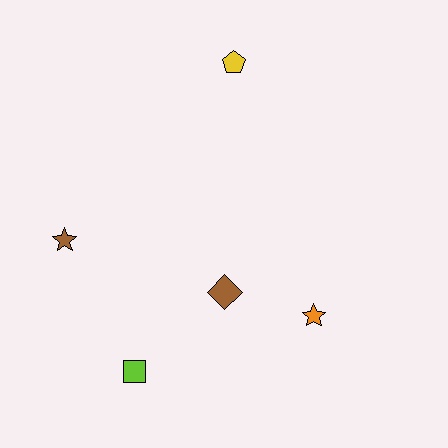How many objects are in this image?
There are 5 objects.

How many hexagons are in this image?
There are no hexagons.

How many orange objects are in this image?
There is 1 orange object.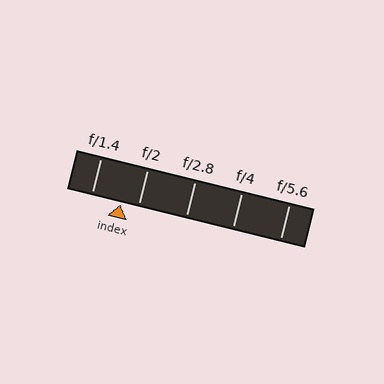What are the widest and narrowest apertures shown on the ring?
The widest aperture shown is f/1.4 and the narrowest is f/5.6.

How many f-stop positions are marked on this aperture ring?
There are 5 f-stop positions marked.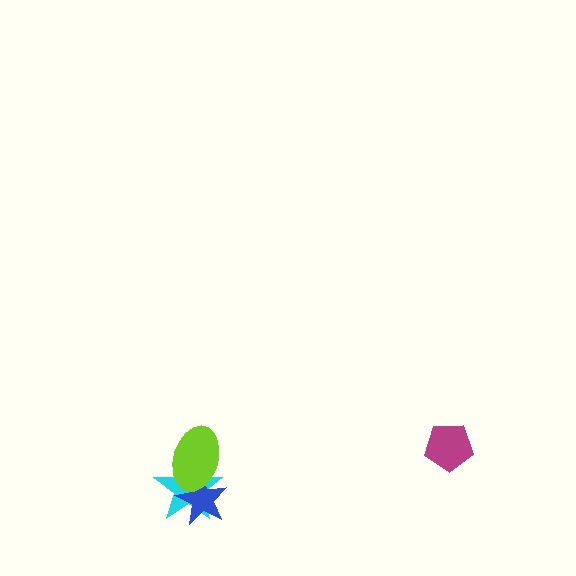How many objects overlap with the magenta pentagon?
0 objects overlap with the magenta pentagon.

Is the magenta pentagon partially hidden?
No, no other shape covers it.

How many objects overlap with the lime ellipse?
2 objects overlap with the lime ellipse.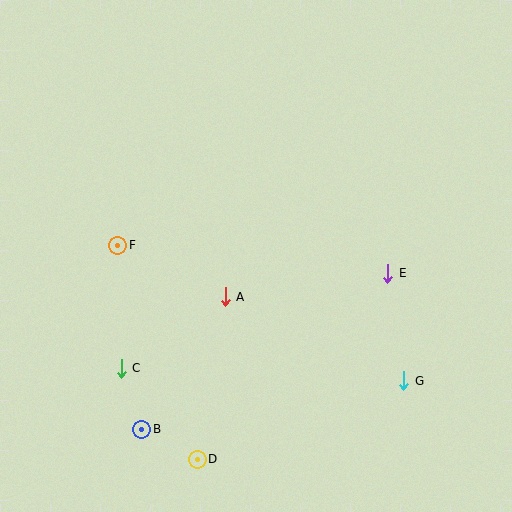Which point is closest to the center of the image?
Point A at (225, 297) is closest to the center.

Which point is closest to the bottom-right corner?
Point G is closest to the bottom-right corner.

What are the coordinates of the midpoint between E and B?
The midpoint between E and B is at (265, 351).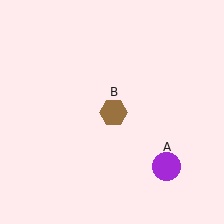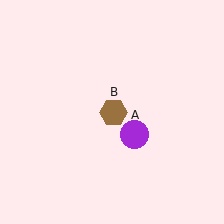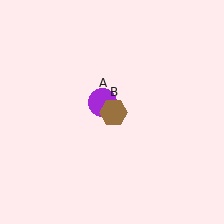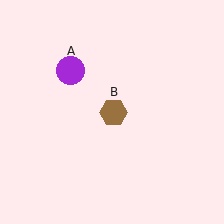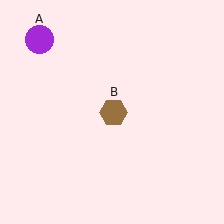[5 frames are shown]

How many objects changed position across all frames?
1 object changed position: purple circle (object A).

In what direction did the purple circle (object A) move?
The purple circle (object A) moved up and to the left.